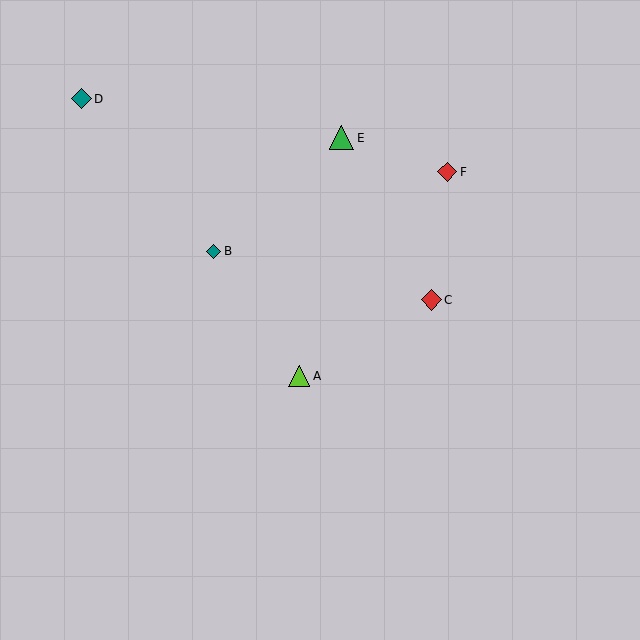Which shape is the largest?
The green triangle (labeled E) is the largest.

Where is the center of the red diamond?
The center of the red diamond is at (447, 172).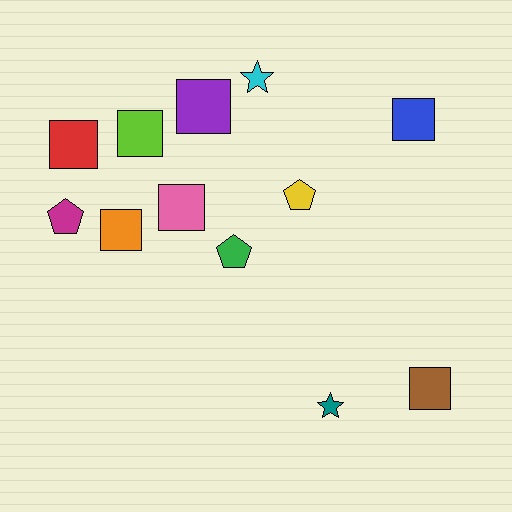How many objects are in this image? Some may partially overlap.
There are 12 objects.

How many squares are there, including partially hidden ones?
There are 7 squares.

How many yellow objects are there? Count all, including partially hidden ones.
There is 1 yellow object.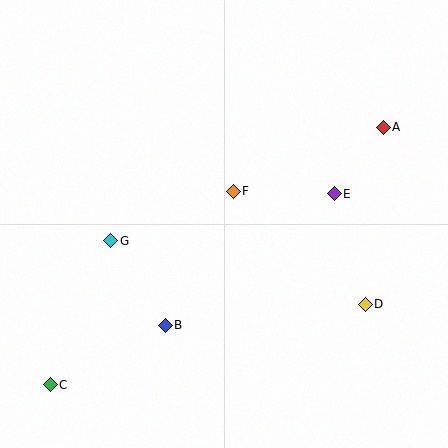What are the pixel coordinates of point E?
Point E is at (334, 194).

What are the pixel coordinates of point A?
Point A is at (383, 127).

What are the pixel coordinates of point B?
Point B is at (165, 325).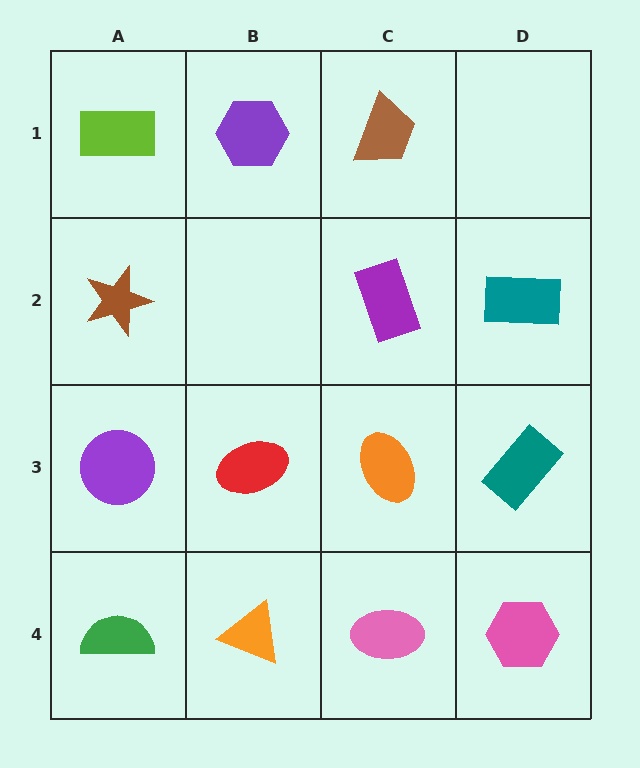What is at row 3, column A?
A purple circle.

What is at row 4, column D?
A pink hexagon.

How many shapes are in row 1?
3 shapes.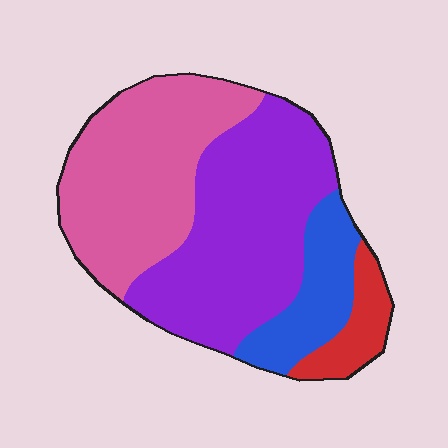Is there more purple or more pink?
Purple.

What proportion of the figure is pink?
Pink covers 36% of the figure.